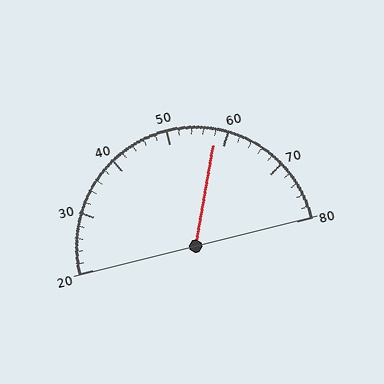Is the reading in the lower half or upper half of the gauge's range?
The reading is in the upper half of the range (20 to 80).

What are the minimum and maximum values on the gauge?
The gauge ranges from 20 to 80.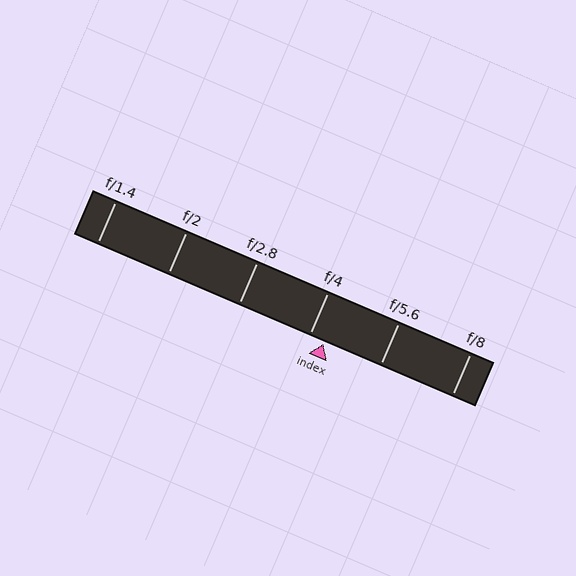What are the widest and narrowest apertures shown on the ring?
The widest aperture shown is f/1.4 and the narrowest is f/8.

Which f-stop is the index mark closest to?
The index mark is closest to f/4.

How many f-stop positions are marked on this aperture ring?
There are 6 f-stop positions marked.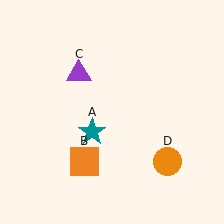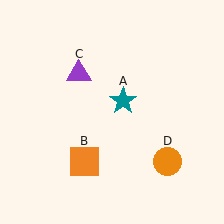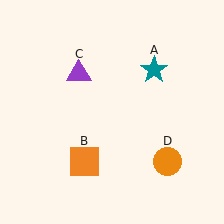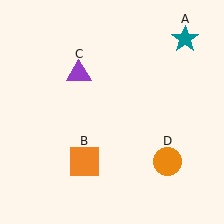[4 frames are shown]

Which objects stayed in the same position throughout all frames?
Orange square (object B) and purple triangle (object C) and orange circle (object D) remained stationary.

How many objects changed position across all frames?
1 object changed position: teal star (object A).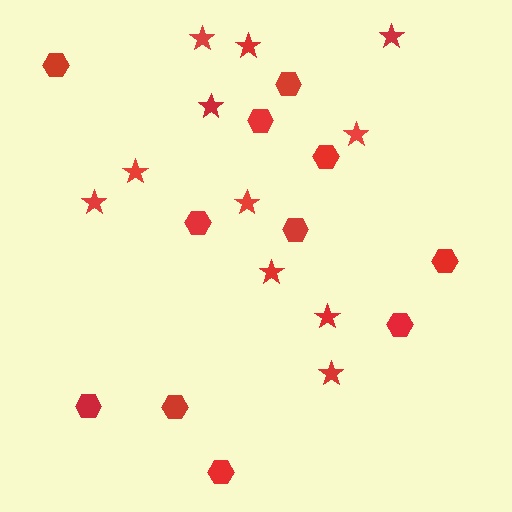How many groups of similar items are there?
There are 2 groups: one group of stars (11) and one group of hexagons (11).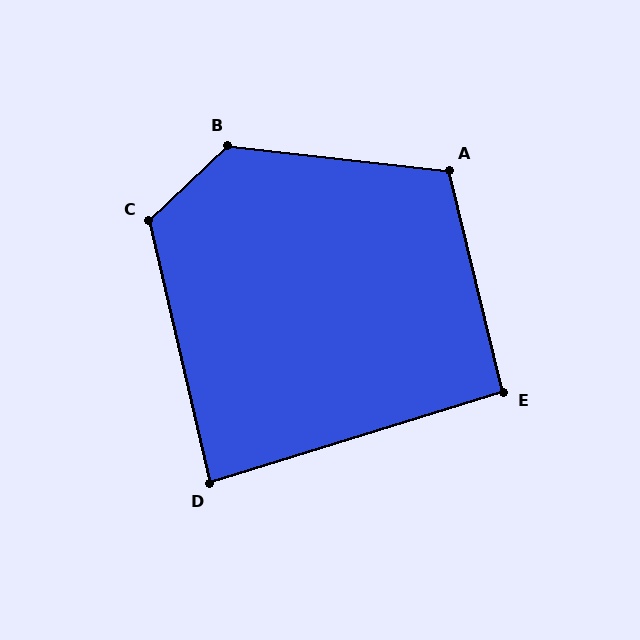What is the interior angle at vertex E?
Approximately 93 degrees (approximately right).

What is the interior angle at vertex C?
Approximately 121 degrees (obtuse).